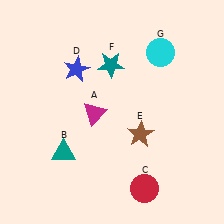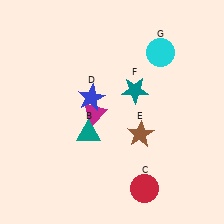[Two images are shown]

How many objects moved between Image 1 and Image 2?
3 objects moved between the two images.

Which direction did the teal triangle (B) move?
The teal triangle (B) moved right.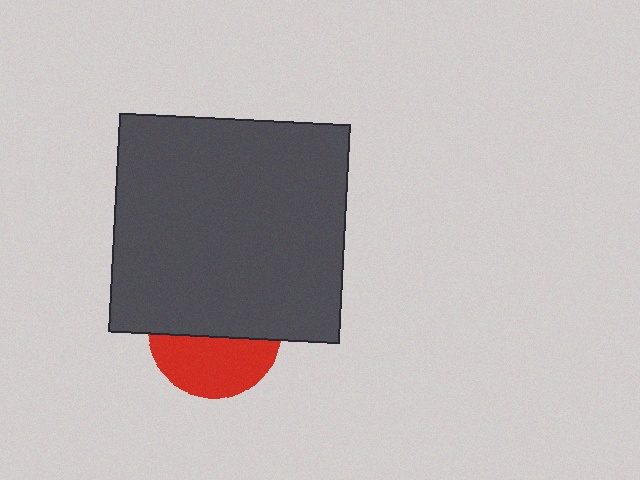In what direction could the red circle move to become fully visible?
The red circle could move down. That would shift it out from behind the dark gray rectangle entirely.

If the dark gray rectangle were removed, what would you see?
You would see the complete red circle.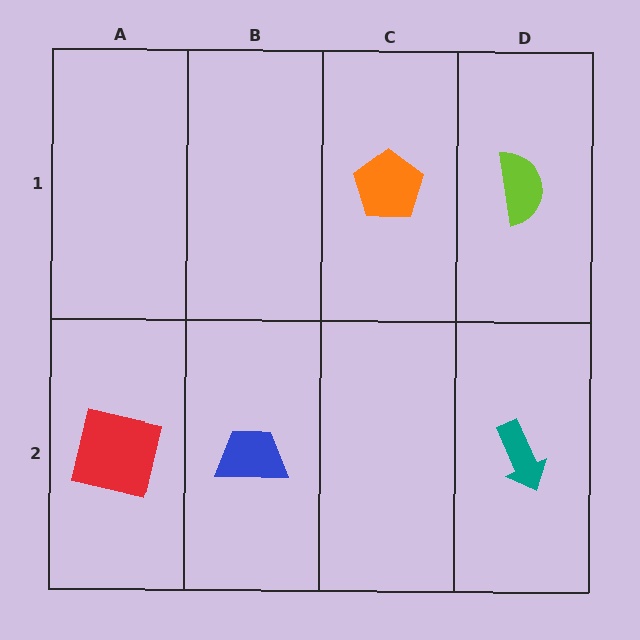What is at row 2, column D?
A teal arrow.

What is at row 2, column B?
A blue trapezoid.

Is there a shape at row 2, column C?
No, that cell is empty.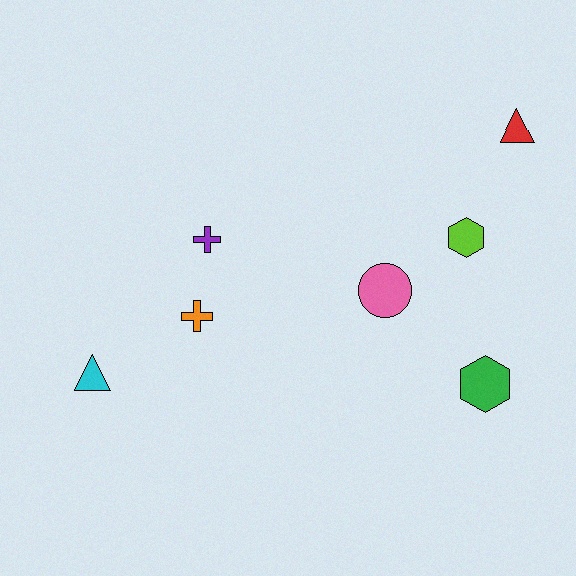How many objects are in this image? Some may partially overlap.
There are 7 objects.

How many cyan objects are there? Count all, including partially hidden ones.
There is 1 cyan object.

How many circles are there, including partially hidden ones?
There is 1 circle.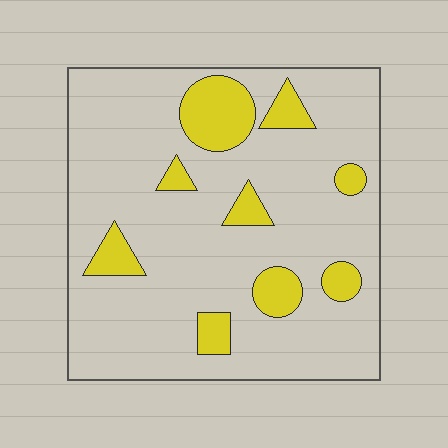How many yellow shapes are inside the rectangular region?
9.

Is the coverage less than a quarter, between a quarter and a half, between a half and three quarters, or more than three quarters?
Less than a quarter.